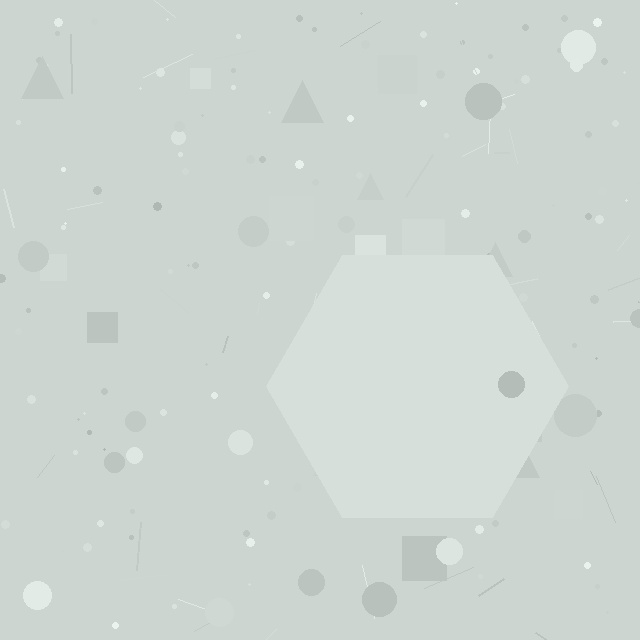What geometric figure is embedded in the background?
A hexagon is embedded in the background.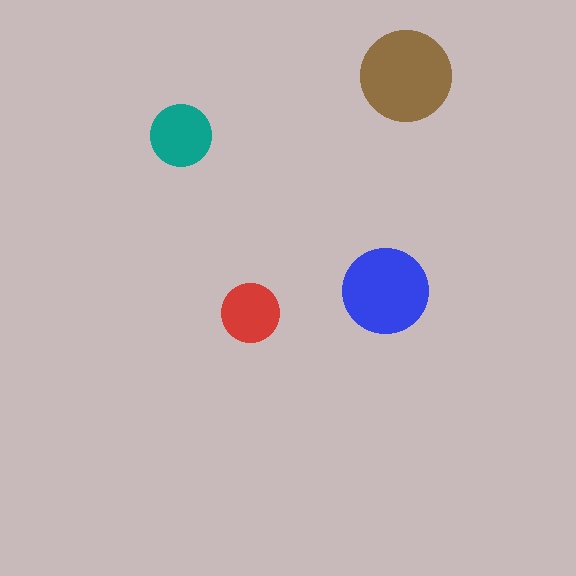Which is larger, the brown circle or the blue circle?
The brown one.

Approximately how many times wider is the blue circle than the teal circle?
About 1.5 times wider.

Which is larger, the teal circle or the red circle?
The teal one.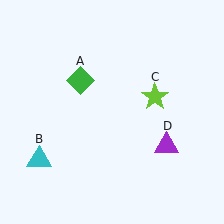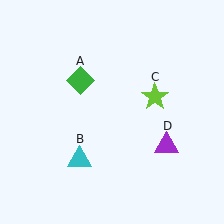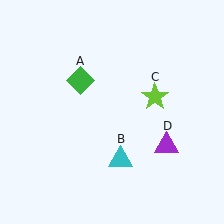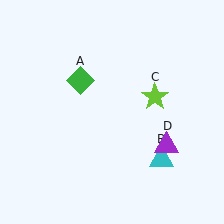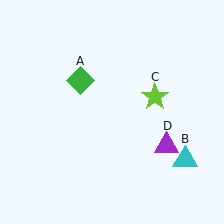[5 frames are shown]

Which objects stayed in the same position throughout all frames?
Green diamond (object A) and lime star (object C) and purple triangle (object D) remained stationary.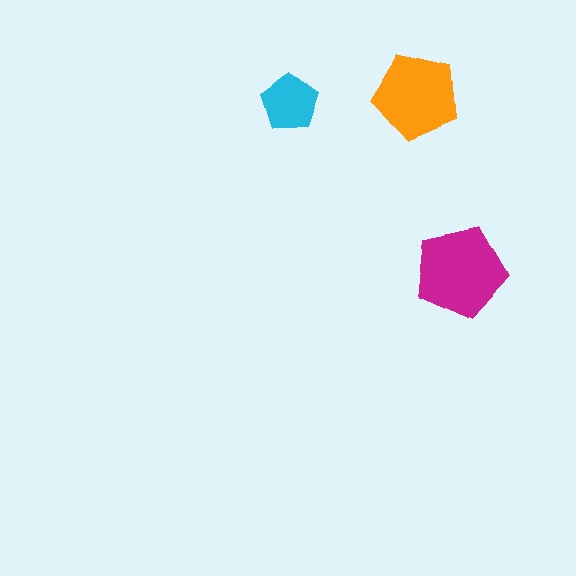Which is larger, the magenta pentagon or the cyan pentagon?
The magenta one.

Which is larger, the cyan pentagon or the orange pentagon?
The orange one.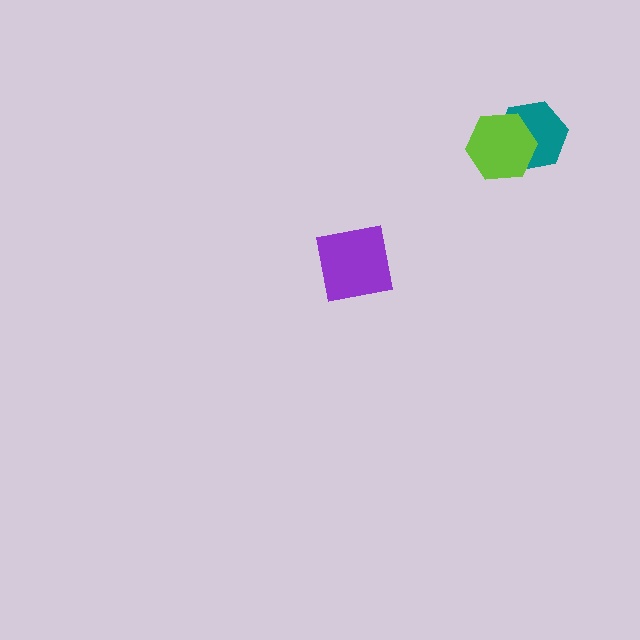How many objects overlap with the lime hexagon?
1 object overlaps with the lime hexagon.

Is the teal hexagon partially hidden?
Yes, it is partially covered by another shape.